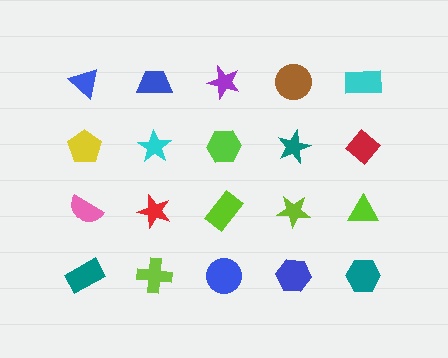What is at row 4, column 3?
A blue circle.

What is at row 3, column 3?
A lime rectangle.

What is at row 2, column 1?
A yellow pentagon.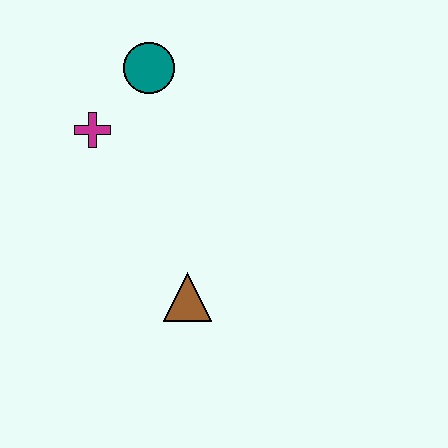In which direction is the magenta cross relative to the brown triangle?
The magenta cross is above the brown triangle.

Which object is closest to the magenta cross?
The teal circle is closest to the magenta cross.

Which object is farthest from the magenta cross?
The brown triangle is farthest from the magenta cross.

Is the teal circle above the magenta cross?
Yes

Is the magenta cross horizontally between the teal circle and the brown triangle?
No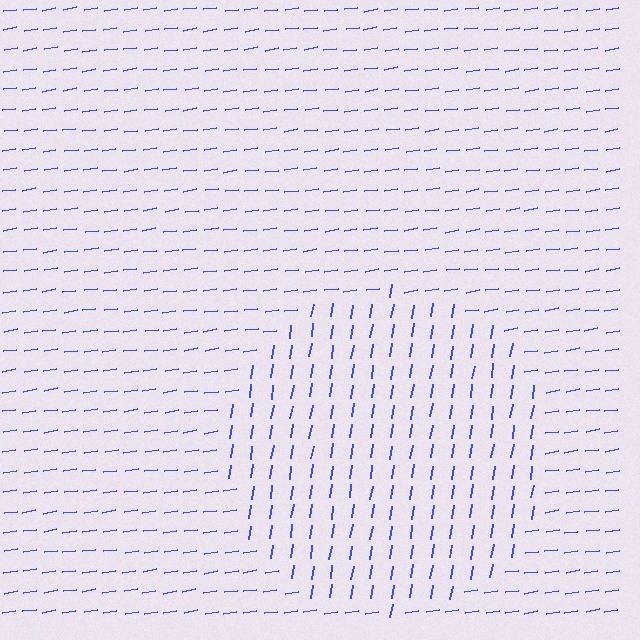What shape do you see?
I see a circle.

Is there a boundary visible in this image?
Yes, there is a texture boundary formed by a change in line orientation.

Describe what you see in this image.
The image is filled with small blue line segments. A circle region in the image has lines oriented differently from the surrounding lines, creating a visible texture boundary.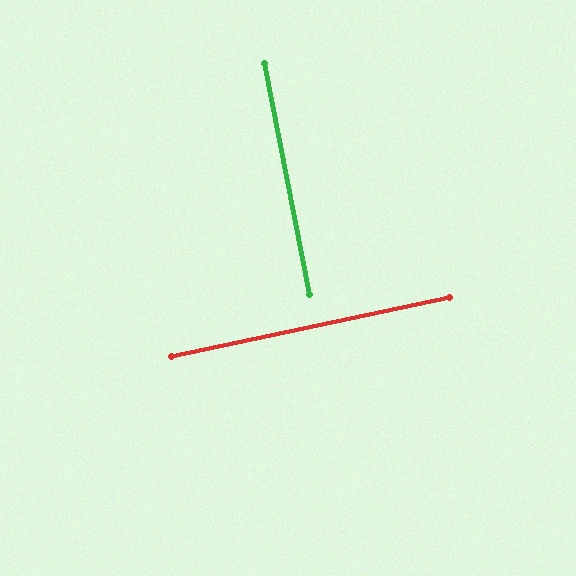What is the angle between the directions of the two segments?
Approximately 89 degrees.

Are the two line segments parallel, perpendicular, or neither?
Perpendicular — they meet at approximately 89°.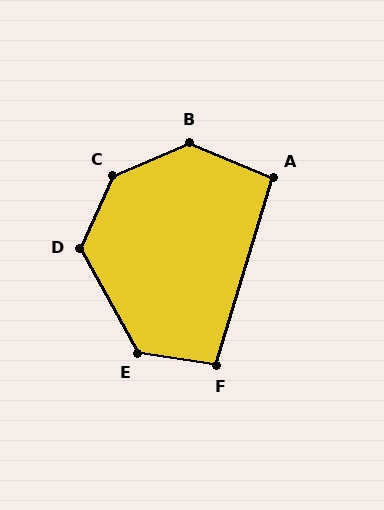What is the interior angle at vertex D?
Approximately 127 degrees (obtuse).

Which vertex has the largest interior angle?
C, at approximately 137 degrees.